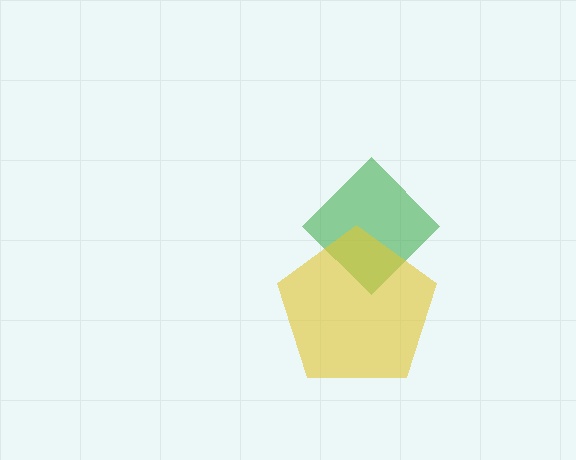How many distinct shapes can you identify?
There are 2 distinct shapes: a green diamond, a yellow pentagon.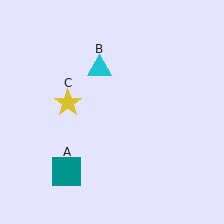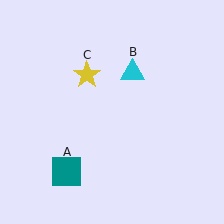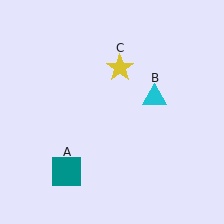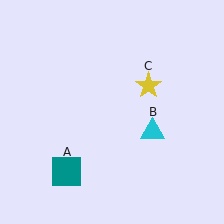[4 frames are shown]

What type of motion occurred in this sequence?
The cyan triangle (object B), yellow star (object C) rotated clockwise around the center of the scene.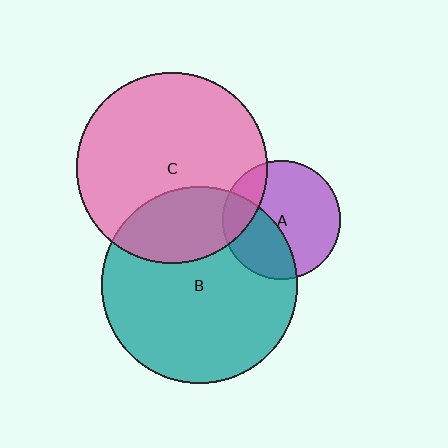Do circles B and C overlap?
Yes.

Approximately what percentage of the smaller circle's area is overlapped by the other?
Approximately 25%.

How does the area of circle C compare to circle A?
Approximately 2.6 times.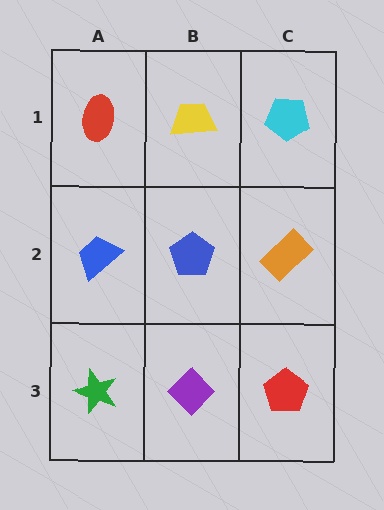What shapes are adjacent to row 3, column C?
An orange rectangle (row 2, column C), a purple diamond (row 3, column B).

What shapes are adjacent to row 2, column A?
A red ellipse (row 1, column A), a green star (row 3, column A), a blue pentagon (row 2, column B).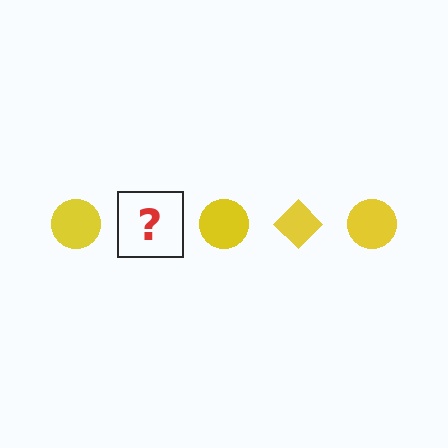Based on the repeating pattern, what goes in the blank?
The blank should be a yellow diamond.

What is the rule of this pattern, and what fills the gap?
The rule is that the pattern cycles through circle, diamond shapes in yellow. The gap should be filled with a yellow diamond.